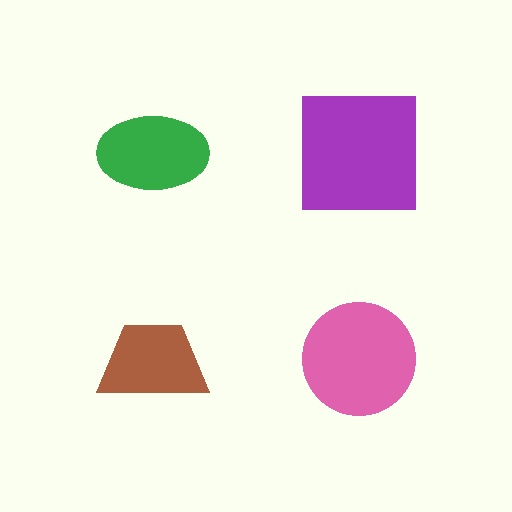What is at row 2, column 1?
A brown trapezoid.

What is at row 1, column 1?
A green ellipse.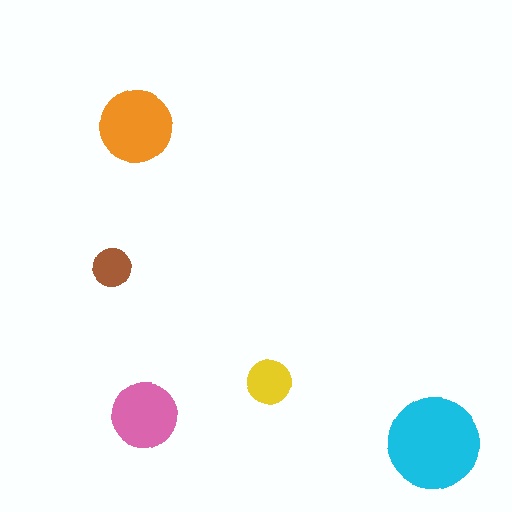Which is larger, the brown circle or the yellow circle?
The yellow one.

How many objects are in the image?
There are 5 objects in the image.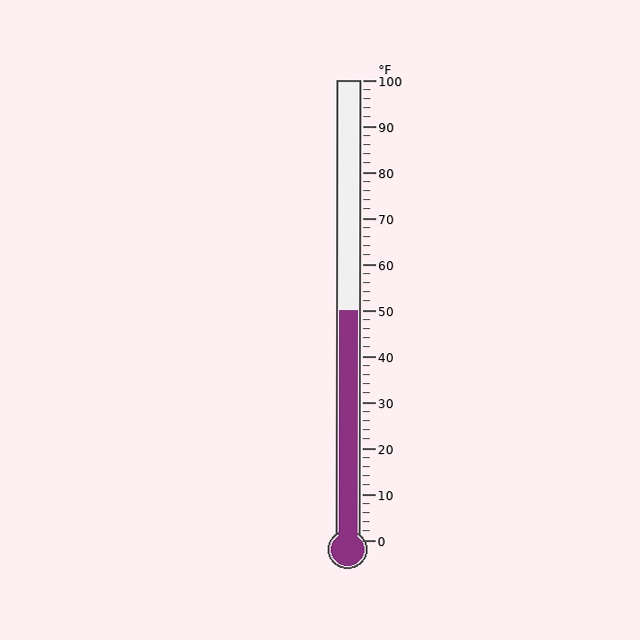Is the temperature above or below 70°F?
The temperature is below 70°F.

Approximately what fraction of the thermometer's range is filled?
The thermometer is filled to approximately 50% of its range.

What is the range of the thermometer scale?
The thermometer scale ranges from 0°F to 100°F.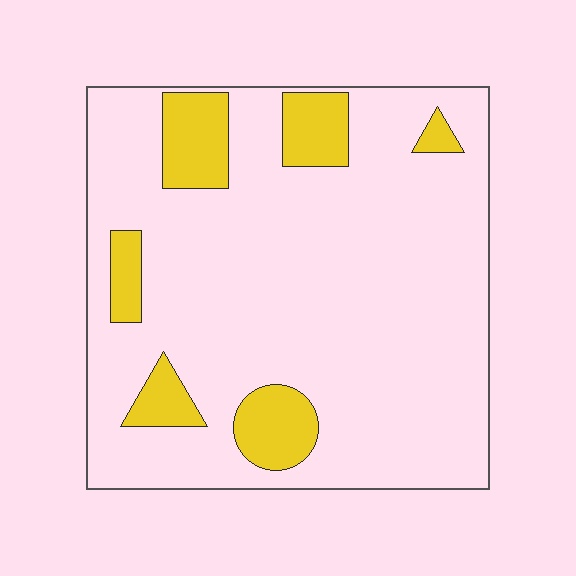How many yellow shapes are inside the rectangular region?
6.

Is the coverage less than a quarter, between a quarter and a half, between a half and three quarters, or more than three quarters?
Less than a quarter.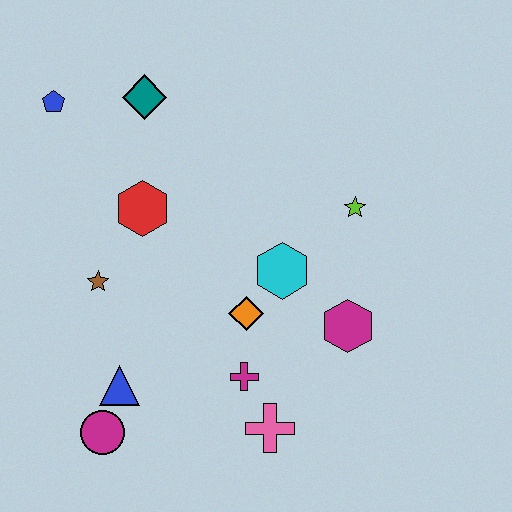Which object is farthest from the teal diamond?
The pink cross is farthest from the teal diamond.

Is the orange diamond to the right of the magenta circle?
Yes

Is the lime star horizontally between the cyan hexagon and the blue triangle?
No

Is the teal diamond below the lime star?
No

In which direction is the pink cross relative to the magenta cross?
The pink cross is below the magenta cross.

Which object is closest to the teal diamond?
The blue pentagon is closest to the teal diamond.